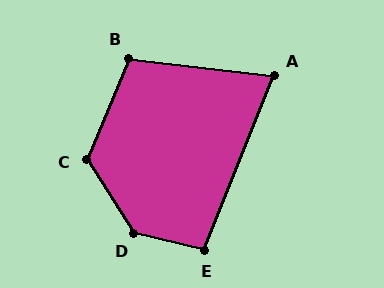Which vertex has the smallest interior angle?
A, at approximately 75 degrees.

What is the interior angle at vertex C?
Approximately 125 degrees (obtuse).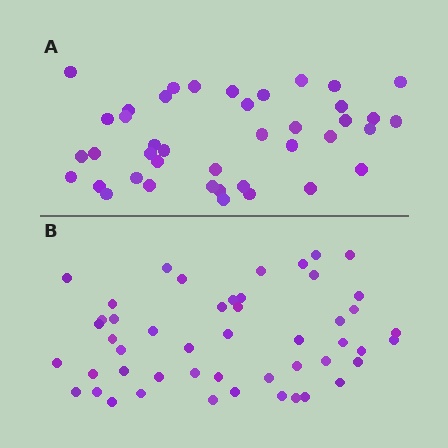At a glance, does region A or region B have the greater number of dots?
Region B (the bottom region) has more dots.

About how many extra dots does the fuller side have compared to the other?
Region B has roughly 8 or so more dots than region A.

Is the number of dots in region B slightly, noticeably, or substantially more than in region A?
Region B has only slightly more — the two regions are fairly close. The ratio is roughly 1.2 to 1.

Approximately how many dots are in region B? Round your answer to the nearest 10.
About 50 dots. (The exact count is 49, which rounds to 50.)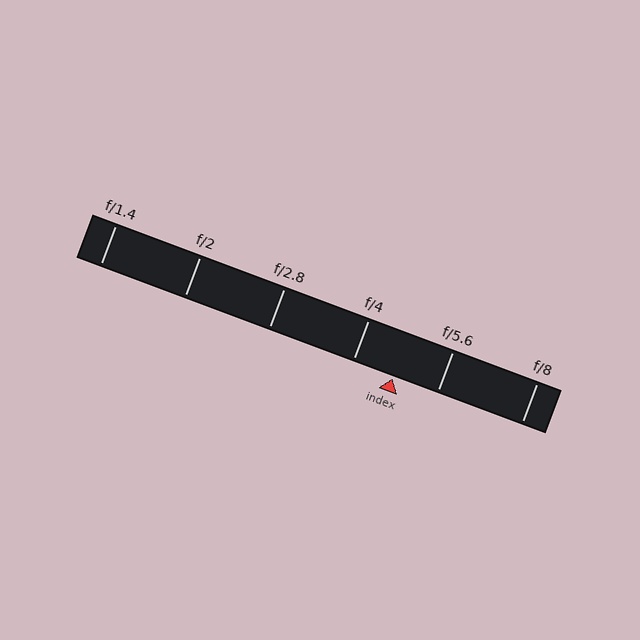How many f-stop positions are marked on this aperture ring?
There are 6 f-stop positions marked.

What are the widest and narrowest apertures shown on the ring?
The widest aperture shown is f/1.4 and the narrowest is f/8.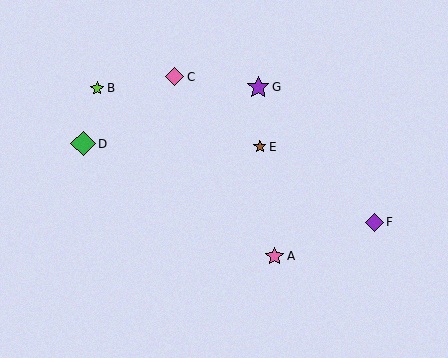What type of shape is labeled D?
Shape D is a green diamond.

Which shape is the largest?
The green diamond (labeled D) is the largest.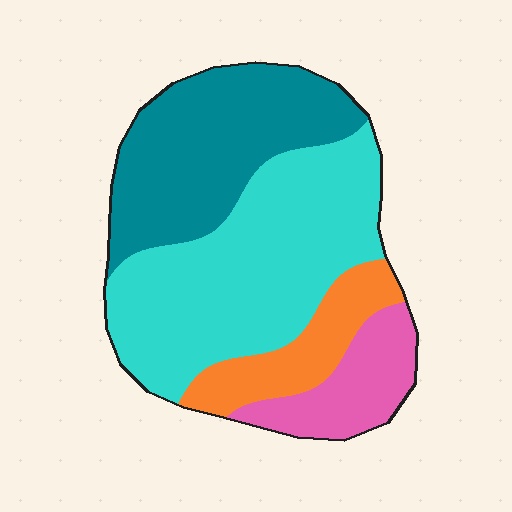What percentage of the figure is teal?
Teal covers around 30% of the figure.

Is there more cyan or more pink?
Cyan.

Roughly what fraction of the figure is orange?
Orange covers 13% of the figure.